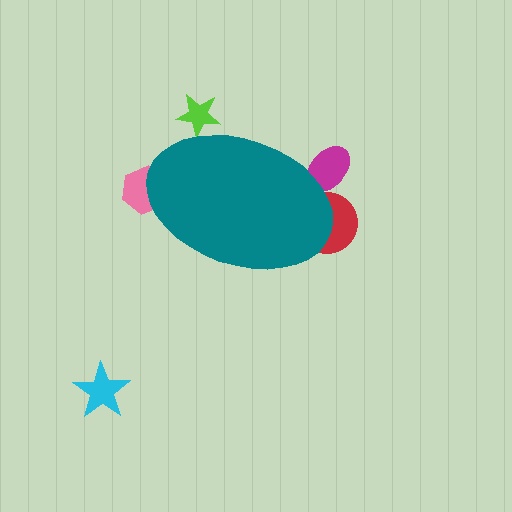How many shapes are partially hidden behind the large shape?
4 shapes are partially hidden.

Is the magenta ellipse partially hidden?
Yes, the magenta ellipse is partially hidden behind the teal ellipse.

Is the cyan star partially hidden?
No, the cyan star is fully visible.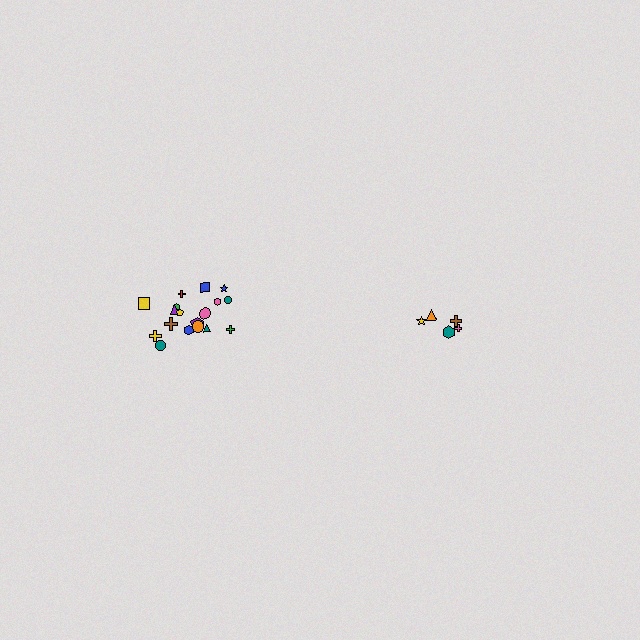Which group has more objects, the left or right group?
The left group.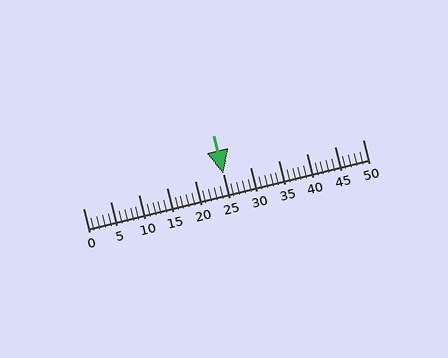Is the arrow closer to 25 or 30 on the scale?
The arrow is closer to 25.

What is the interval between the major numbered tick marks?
The major tick marks are spaced 5 units apart.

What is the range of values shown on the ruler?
The ruler shows values from 0 to 50.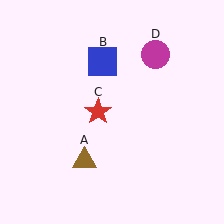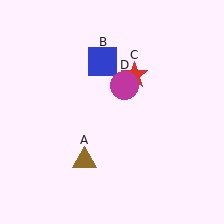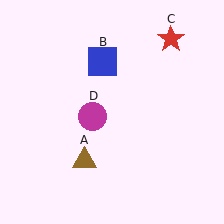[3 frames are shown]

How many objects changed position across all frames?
2 objects changed position: red star (object C), magenta circle (object D).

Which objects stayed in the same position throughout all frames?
Brown triangle (object A) and blue square (object B) remained stationary.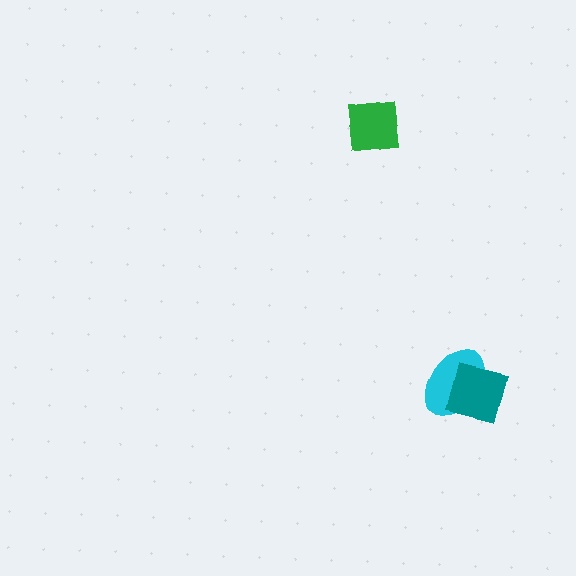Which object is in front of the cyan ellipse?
The teal square is in front of the cyan ellipse.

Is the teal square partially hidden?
No, no other shape covers it.